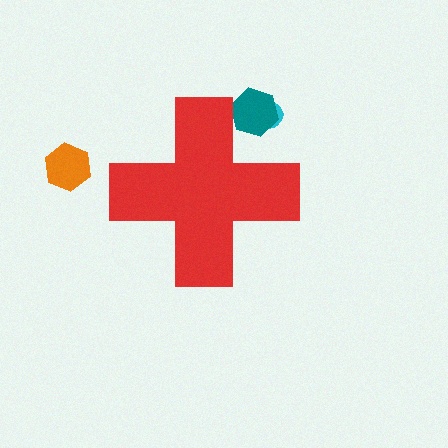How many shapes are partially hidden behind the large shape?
2 shapes are partially hidden.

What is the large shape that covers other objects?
A red cross.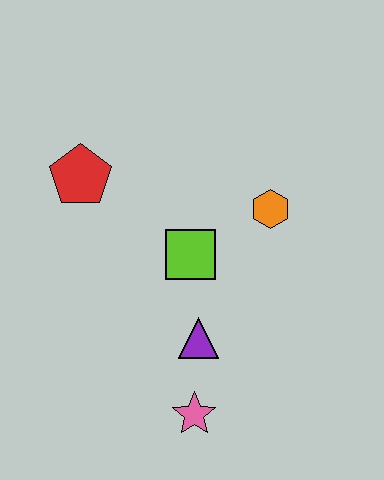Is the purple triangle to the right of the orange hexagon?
No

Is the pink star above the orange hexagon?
No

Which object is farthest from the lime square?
The pink star is farthest from the lime square.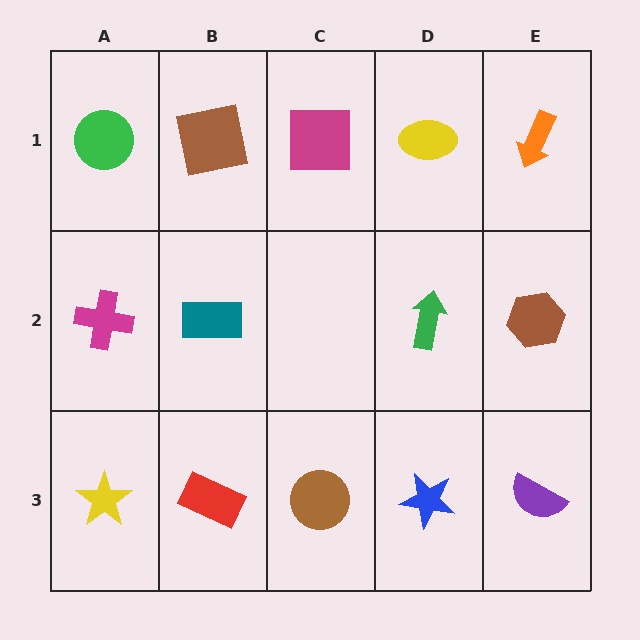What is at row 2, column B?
A teal rectangle.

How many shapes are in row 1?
5 shapes.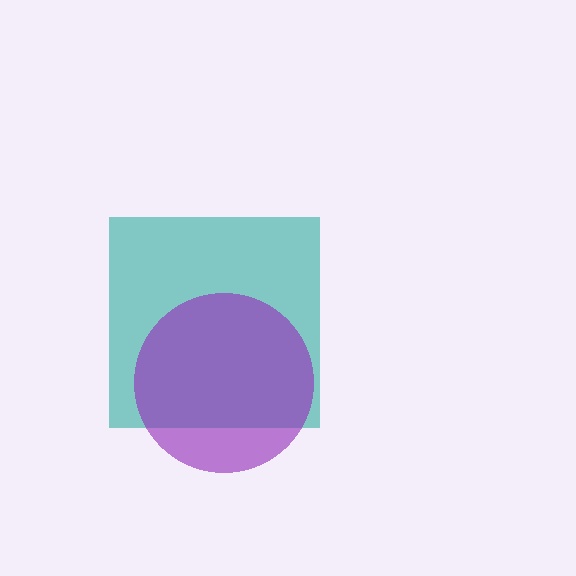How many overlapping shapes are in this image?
There are 2 overlapping shapes in the image.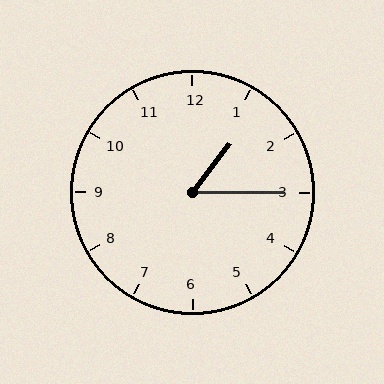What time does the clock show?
1:15.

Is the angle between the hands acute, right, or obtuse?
It is acute.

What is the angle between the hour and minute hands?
Approximately 52 degrees.